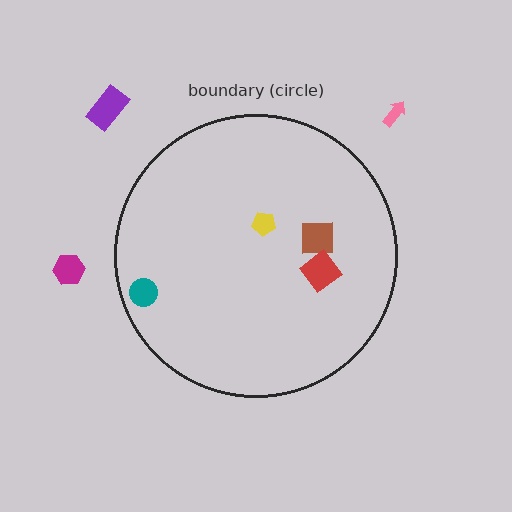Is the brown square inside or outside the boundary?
Inside.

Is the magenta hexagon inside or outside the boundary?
Outside.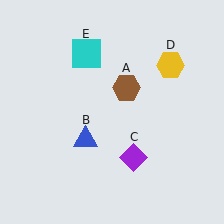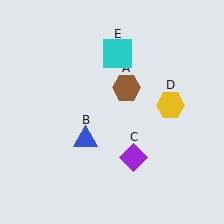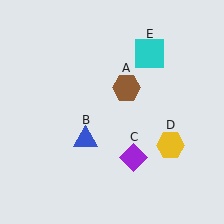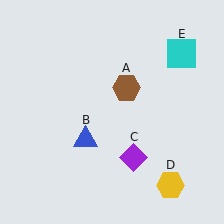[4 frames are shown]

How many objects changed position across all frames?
2 objects changed position: yellow hexagon (object D), cyan square (object E).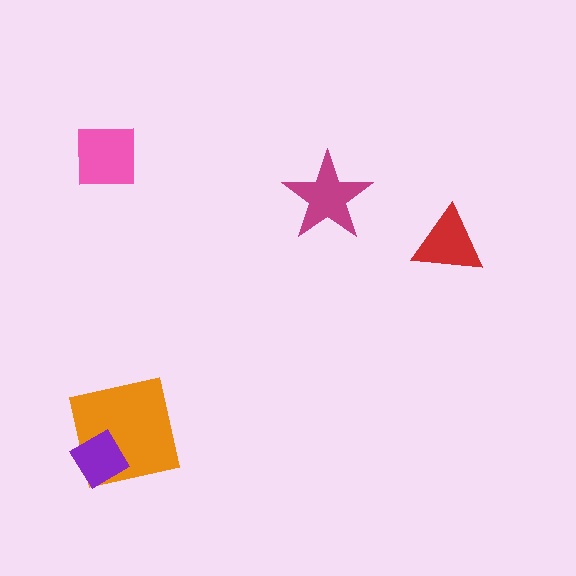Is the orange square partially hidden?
Yes, it is partially covered by another shape.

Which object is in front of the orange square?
The purple diamond is in front of the orange square.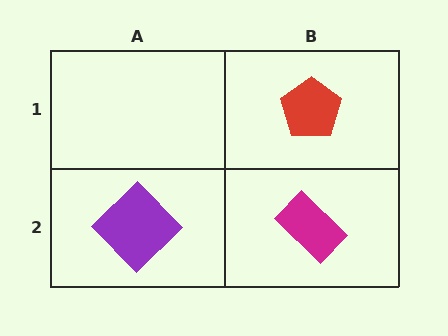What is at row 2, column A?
A purple diamond.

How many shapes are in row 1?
1 shape.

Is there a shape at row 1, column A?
No, that cell is empty.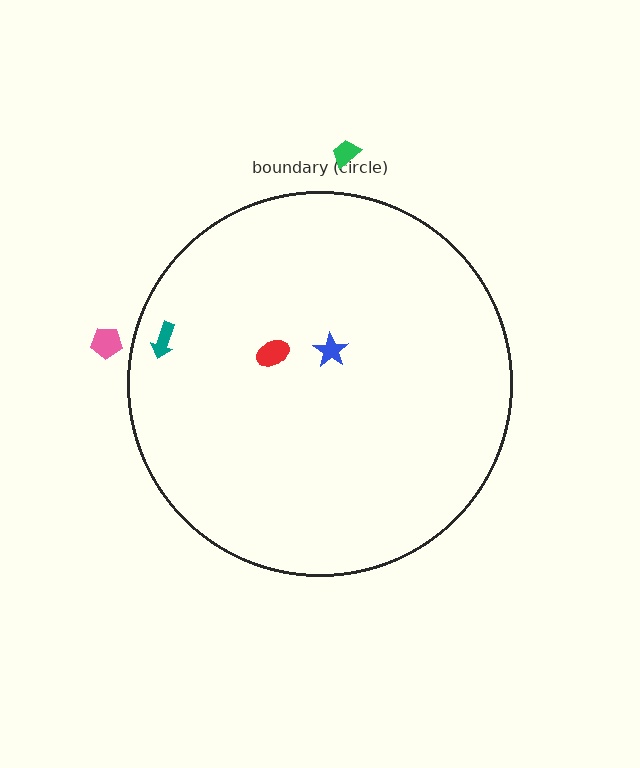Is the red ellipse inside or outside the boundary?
Inside.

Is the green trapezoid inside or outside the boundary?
Outside.